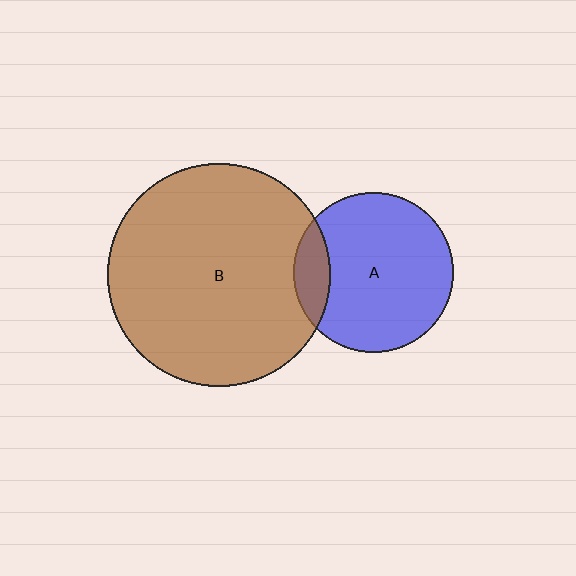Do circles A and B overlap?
Yes.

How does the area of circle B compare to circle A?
Approximately 1.9 times.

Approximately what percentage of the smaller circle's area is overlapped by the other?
Approximately 15%.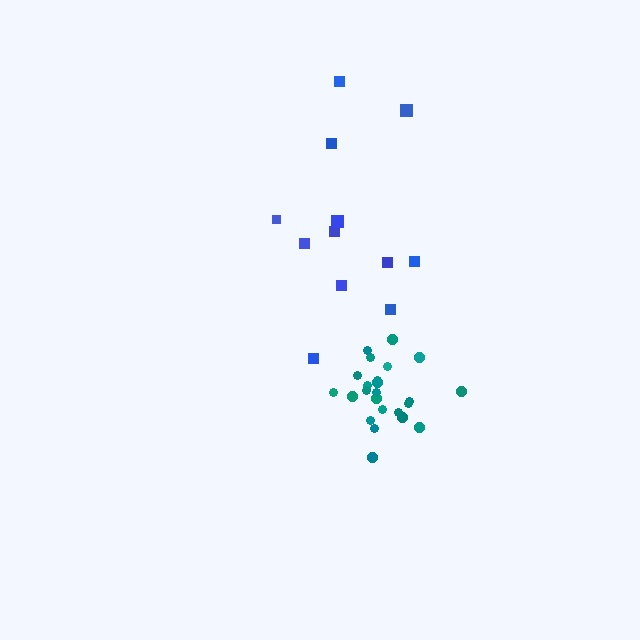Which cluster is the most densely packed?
Teal.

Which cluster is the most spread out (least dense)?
Blue.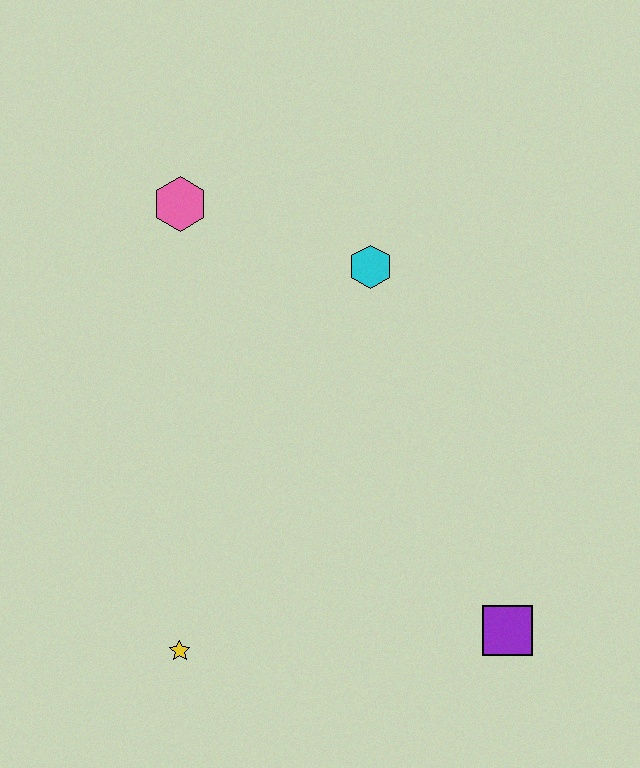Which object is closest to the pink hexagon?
The cyan hexagon is closest to the pink hexagon.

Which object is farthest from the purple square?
The pink hexagon is farthest from the purple square.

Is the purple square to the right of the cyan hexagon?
Yes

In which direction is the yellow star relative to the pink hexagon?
The yellow star is below the pink hexagon.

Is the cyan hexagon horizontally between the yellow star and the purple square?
Yes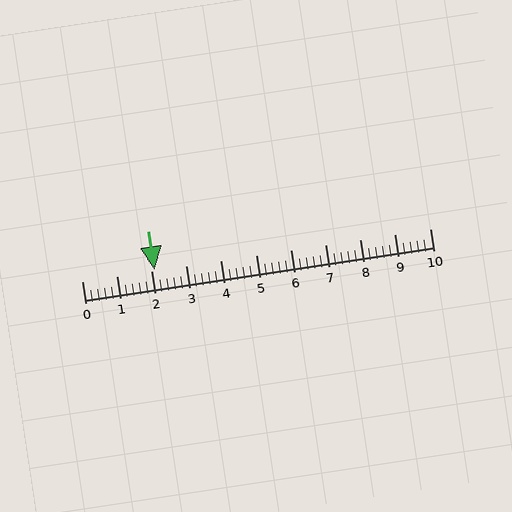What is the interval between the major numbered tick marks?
The major tick marks are spaced 1 units apart.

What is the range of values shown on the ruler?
The ruler shows values from 0 to 10.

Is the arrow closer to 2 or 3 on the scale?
The arrow is closer to 2.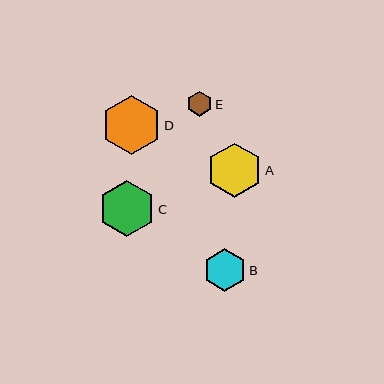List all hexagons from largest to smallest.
From largest to smallest: D, C, A, B, E.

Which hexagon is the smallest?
Hexagon E is the smallest with a size of approximately 25 pixels.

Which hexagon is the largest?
Hexagon D is the largest with a size of approximately 60 pixels.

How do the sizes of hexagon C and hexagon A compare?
Hexagon C and hexagon A are approximately the same size.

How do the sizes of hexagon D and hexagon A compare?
Hexagon D and hexagon A are approximately the same size.